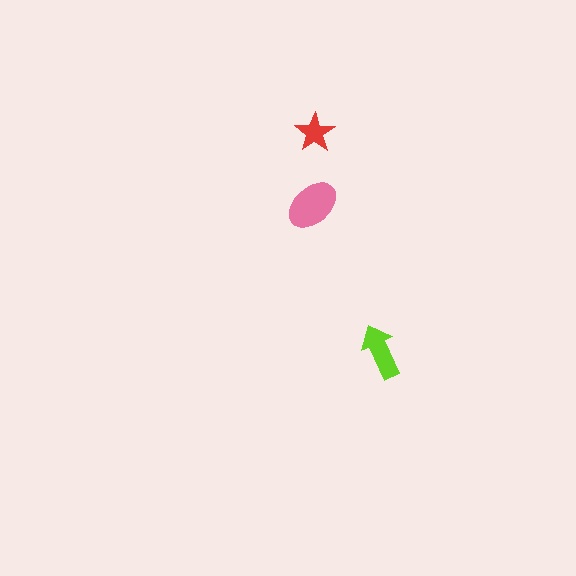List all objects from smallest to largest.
The red star, the lime arrow, the pink ellipse.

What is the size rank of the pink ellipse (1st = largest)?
1st.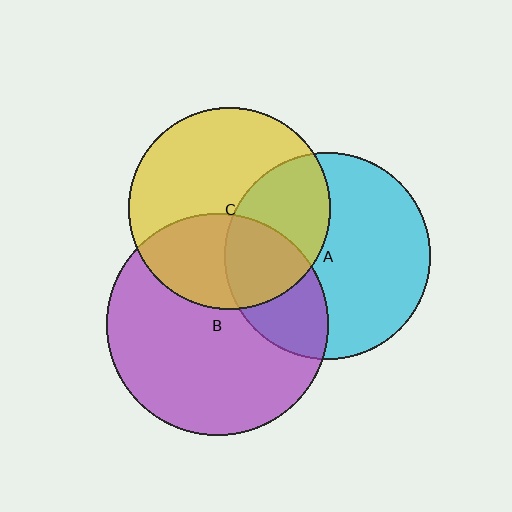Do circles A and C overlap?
Yes.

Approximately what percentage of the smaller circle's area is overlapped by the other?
Approximately 35%.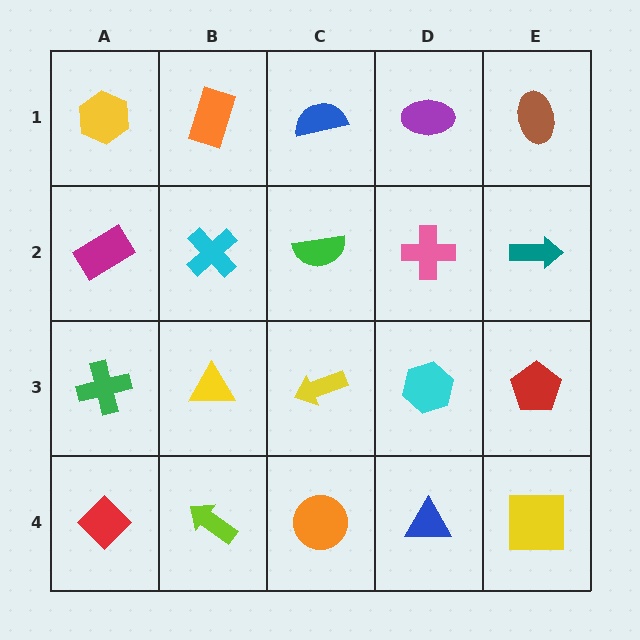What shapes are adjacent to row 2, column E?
A brown ellipse (row 1, column E), a red pentagon (row 3, column E), a pink cross (row 2, column D).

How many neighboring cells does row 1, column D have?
3.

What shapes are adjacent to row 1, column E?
A teal arrow (row 2, column E), a purple ellipse (row 1, column D).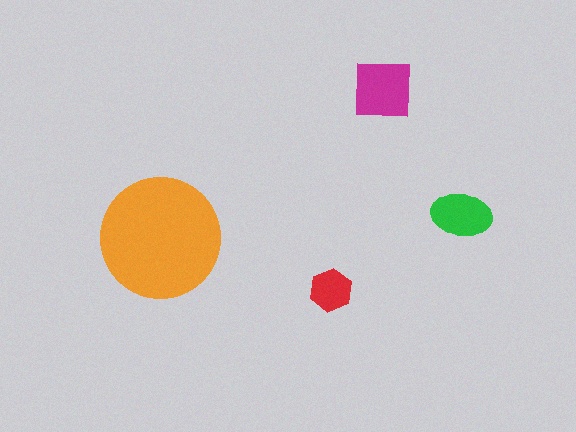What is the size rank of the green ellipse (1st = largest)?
3rd.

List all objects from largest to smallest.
The orange circle, the magenta square, the green ellipse, the red hexagon.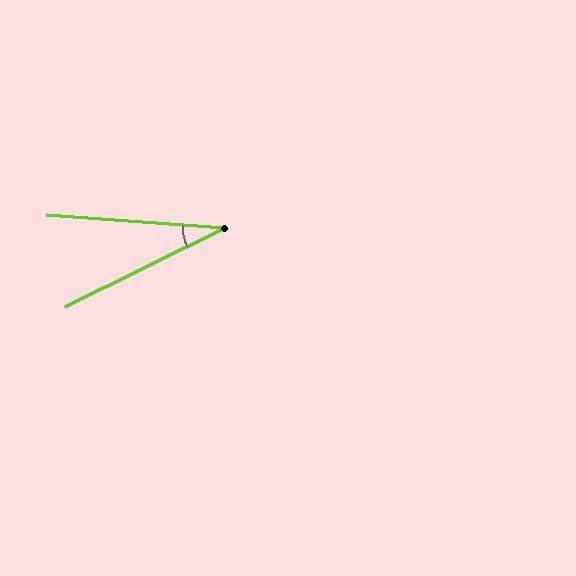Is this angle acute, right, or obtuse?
It is acute.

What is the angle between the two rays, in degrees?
Approximately 31 degrees.